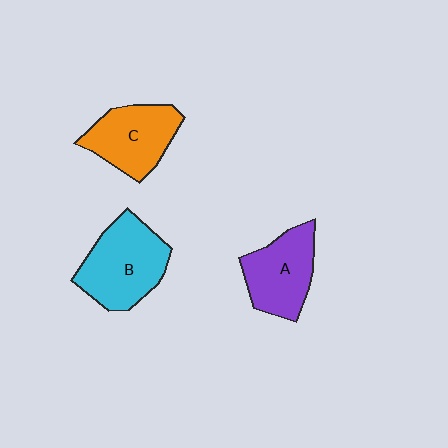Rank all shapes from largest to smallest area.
From largest to smallest: B (cyan), C (orange), A (purple).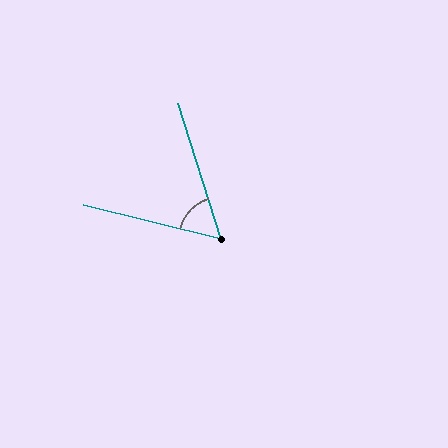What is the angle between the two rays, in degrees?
Approximately 59 degrees.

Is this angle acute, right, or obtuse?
It is acute.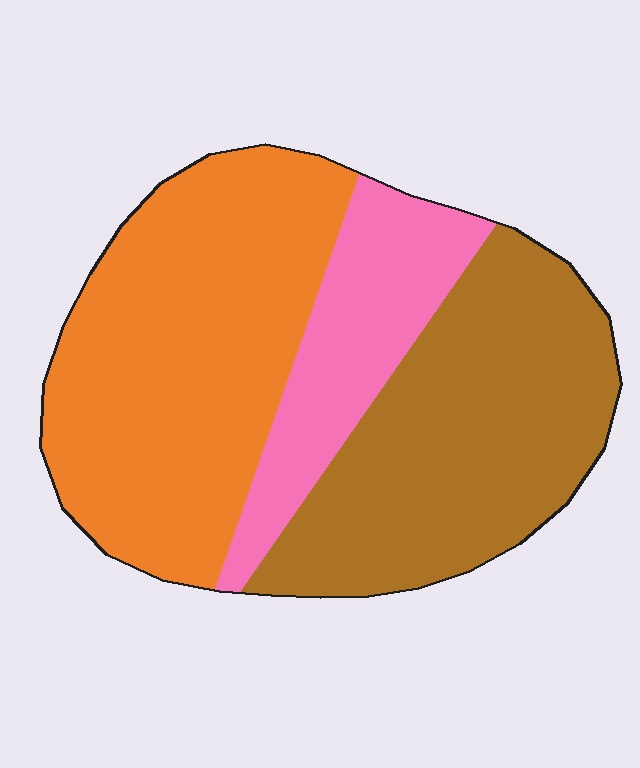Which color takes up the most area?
Orange, at roughly 45%.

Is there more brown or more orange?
Orange.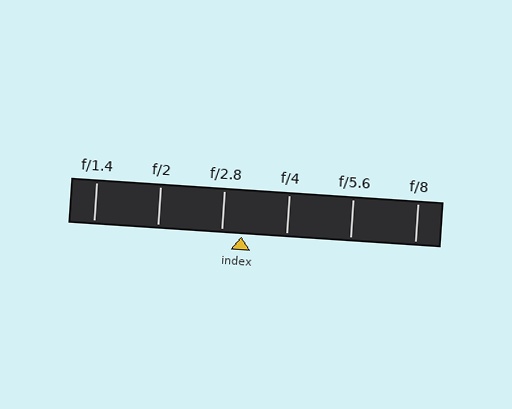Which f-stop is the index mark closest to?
The index mark is closest to f/2.8.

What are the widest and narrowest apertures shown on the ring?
The widest aperture shown is f/1.4 and the narrowest is f/8.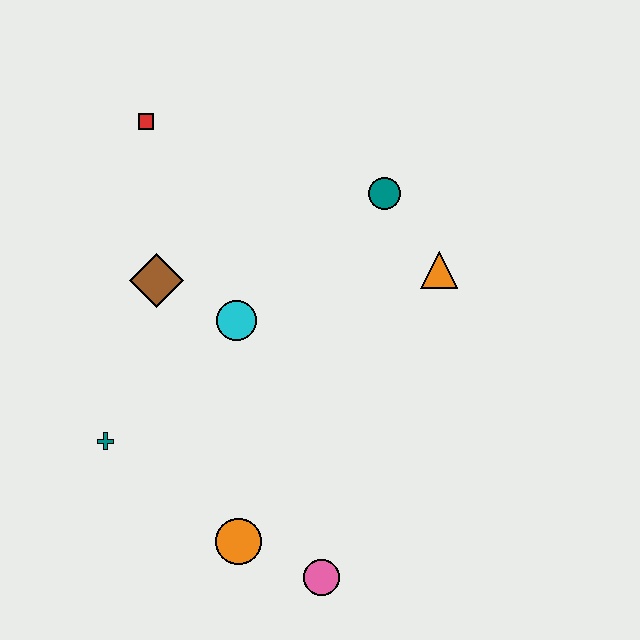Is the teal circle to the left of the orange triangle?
Yes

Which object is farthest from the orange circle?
The red square is farthest from the orange circle.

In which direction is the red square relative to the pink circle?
The red square is above the pink circle.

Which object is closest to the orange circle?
The pink circle is closest to the orange circle.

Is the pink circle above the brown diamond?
No